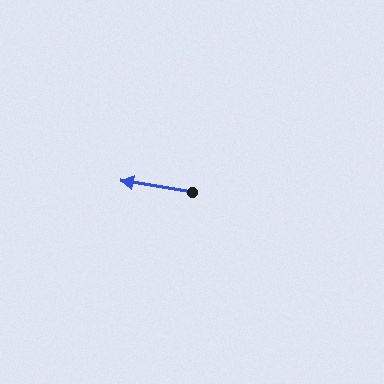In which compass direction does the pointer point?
West.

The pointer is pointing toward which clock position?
Roughly 9 o'clock.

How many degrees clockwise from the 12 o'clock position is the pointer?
Approximately 279 degrees.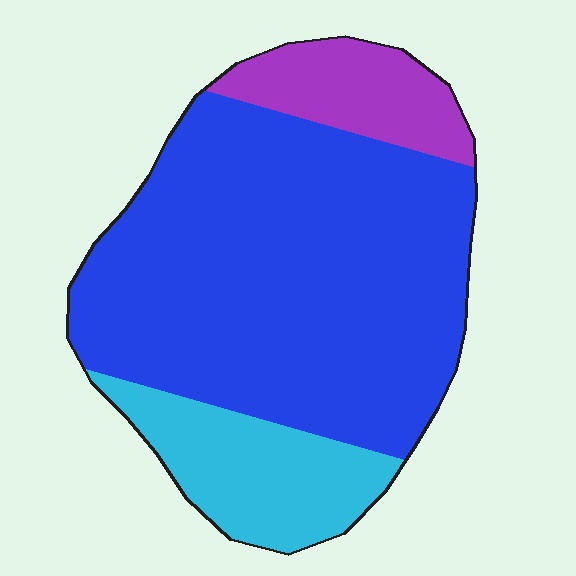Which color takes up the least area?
Purple, at roughly 15%.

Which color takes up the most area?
Blue, at roughly 70%.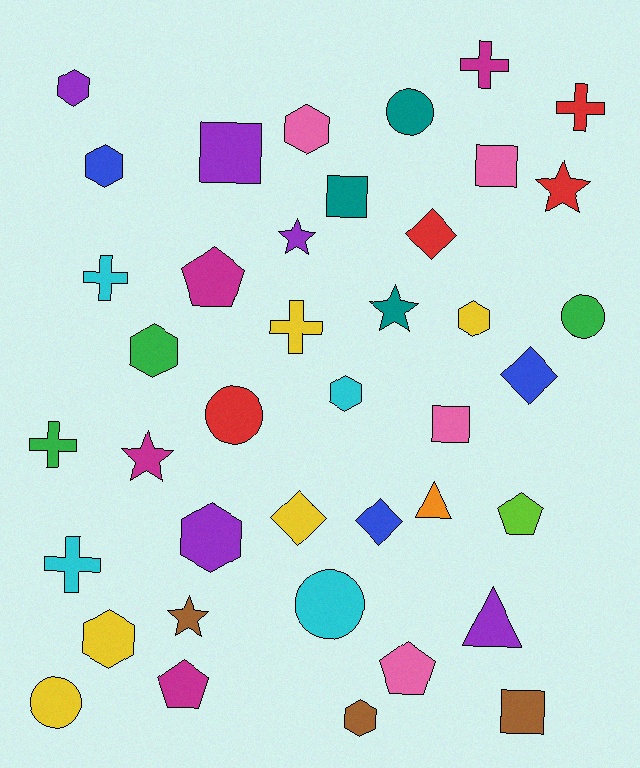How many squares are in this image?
There are 5 squares.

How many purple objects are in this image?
There are 5 purple objects.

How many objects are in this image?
There are 40 objects.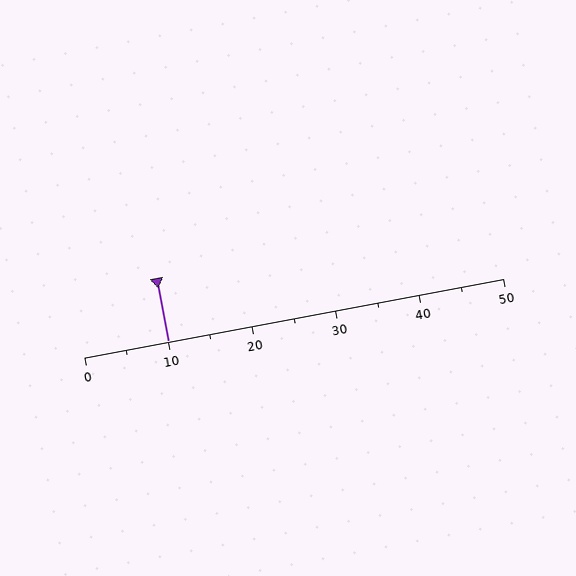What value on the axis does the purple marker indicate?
The marker indicates approximately 10.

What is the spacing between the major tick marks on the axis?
The major ticks are spaced 10 apart.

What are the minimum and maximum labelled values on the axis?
The axis runs from 0 to 50.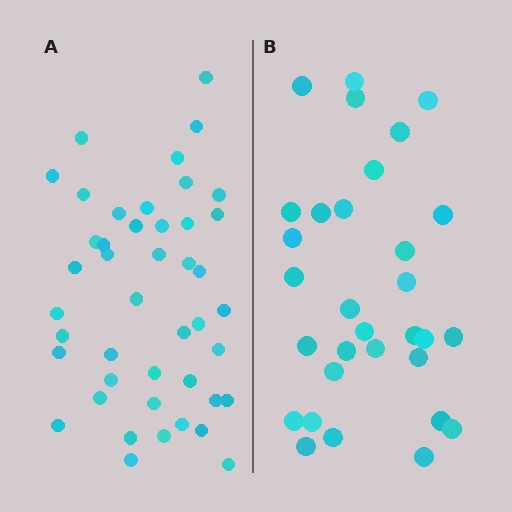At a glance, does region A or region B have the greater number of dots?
Region A (the left region) has more dots.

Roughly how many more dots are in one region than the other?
Region A has approximately 15 more dots than region B.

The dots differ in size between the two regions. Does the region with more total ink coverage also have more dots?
No. Region B has more total ink coverage because its dots are larger, but region A actually contains more individual dots. Total area can be misleading — the number of items is what matters here.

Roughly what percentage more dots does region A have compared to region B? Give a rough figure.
About 40% more.